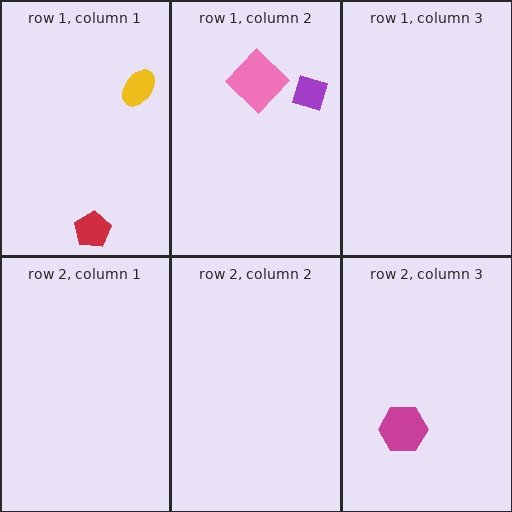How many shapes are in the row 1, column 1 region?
2.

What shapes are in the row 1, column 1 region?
The yellow ellipse, the red pentagon.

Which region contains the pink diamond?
The row 1, column 2 region.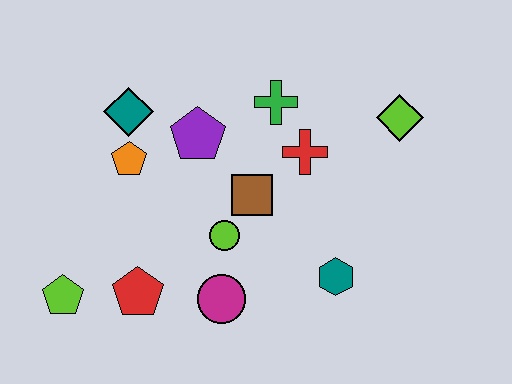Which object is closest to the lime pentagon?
The red pentagon is closest to the lime pentagon.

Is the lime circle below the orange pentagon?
Yes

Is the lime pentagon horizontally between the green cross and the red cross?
No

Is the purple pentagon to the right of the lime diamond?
No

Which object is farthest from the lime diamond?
The lime pentagon is farthest from the lime diamond.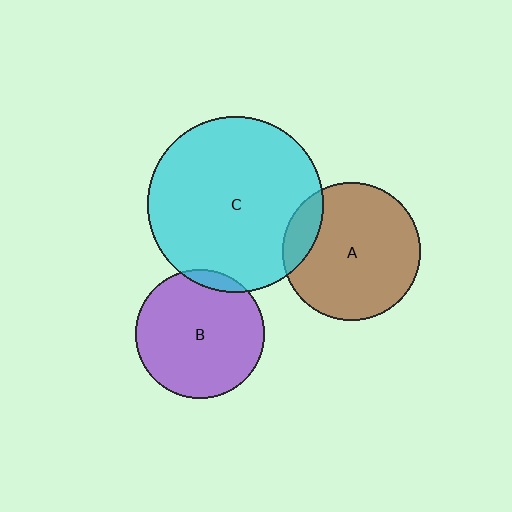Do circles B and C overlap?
Yes.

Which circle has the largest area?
Circle C (cyan).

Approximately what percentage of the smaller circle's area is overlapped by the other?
Approximately 5%.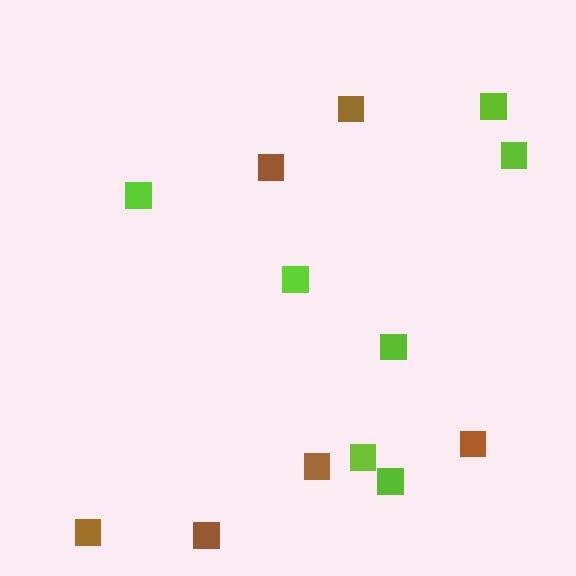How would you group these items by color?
There are 2 groups: one group of lime squares (7) and one group of brown squares (6).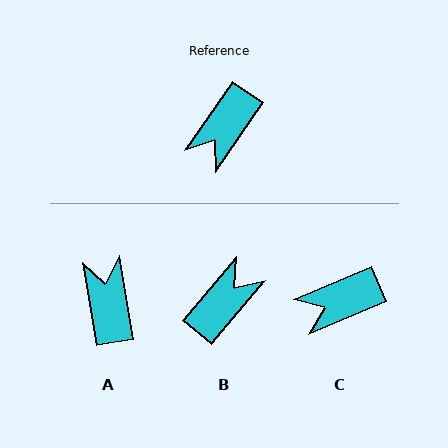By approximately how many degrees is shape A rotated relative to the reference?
Approximately 137 degrees clockwise.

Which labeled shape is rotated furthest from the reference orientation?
B, about 174 degrees away.